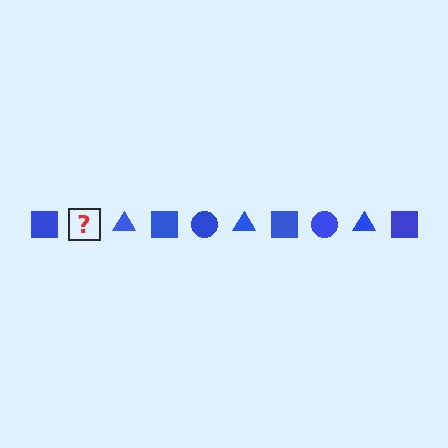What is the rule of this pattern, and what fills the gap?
The rule is that the pattern cycles through square, circle, triangle shapes in blue. The gap should be filled with a blue circle.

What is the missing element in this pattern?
The missing element is a blue circle.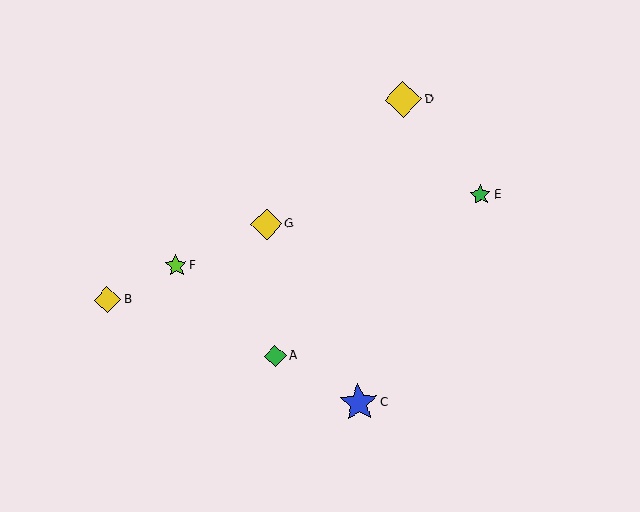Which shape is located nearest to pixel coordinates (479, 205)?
The green star (labeled E) at (480, 195) is nearest to that location.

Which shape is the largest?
The blue star (labeled C) is the largest.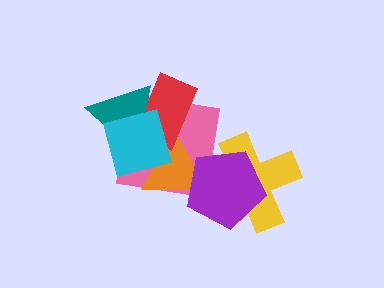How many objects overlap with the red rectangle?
4 objects overlap with the red rectangle.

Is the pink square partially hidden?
Yes, it is partially covered by another shape.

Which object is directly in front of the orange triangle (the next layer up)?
The red rectangle is directly in front of the orange triangle.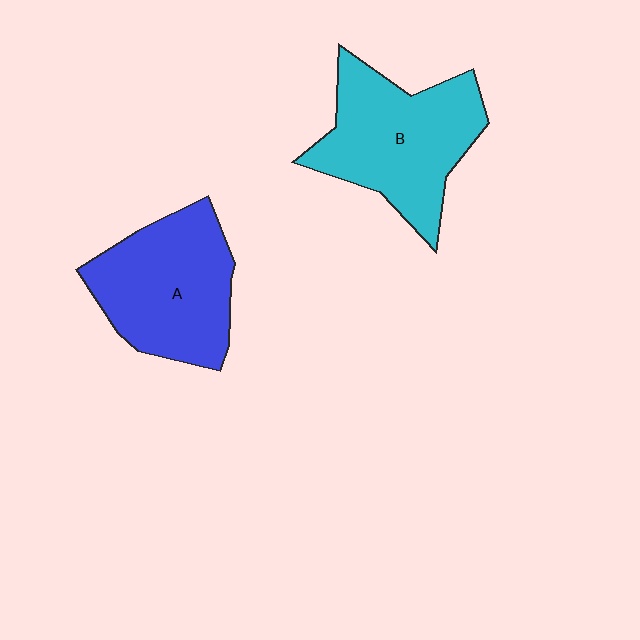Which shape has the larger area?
Shape B (cyan).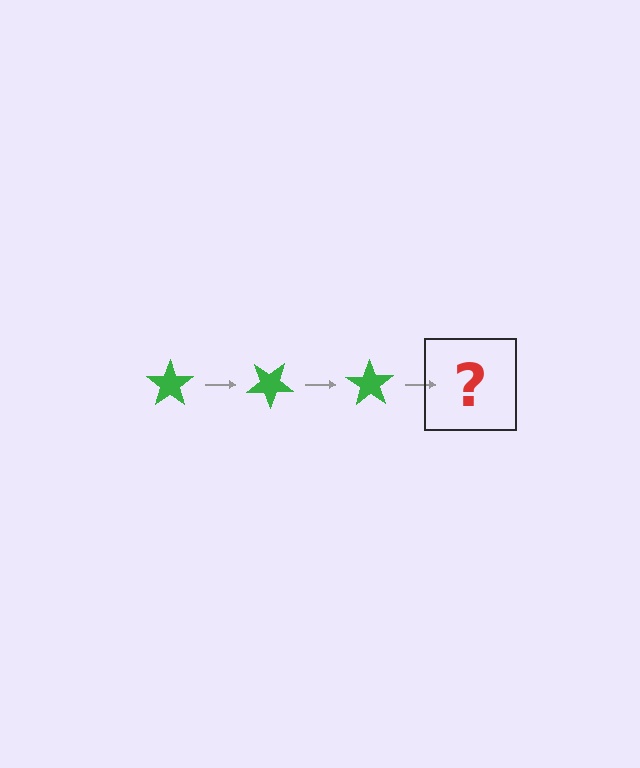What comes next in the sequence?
The next element should be a green star rotated 105 degrees.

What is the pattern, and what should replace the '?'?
The pattern is that the star rotates 35 degrees each step. The '?' should be a green star rotated 105 degrees.